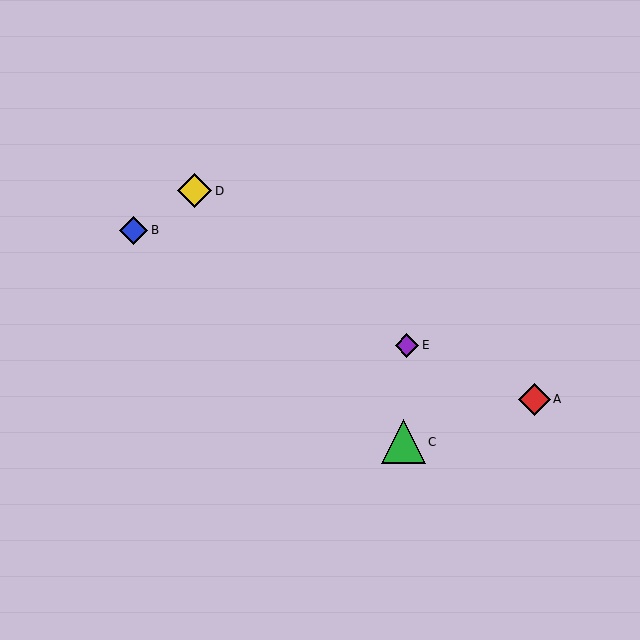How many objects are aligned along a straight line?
3 objects (A, B, E) are aligned along a straight line.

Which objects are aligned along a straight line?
Objects A, B, E are aligned along a straight line.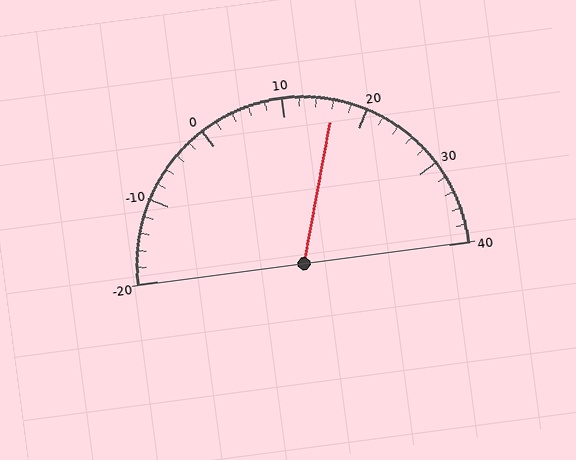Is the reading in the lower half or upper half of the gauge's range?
The reading is in the upper half of the range (-20 to 40).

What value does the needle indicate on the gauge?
The needle indicates approximately 16.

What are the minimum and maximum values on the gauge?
The gauge ranges from -20 to 40.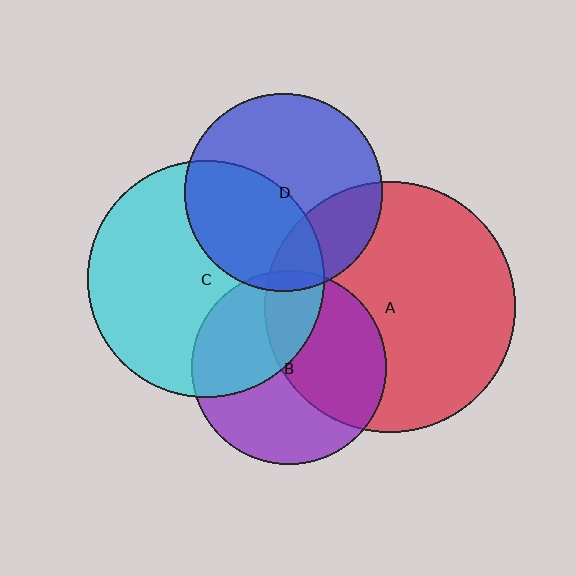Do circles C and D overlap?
Yes.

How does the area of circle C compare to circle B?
Approximately 1.5 times.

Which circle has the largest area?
Circle A (red).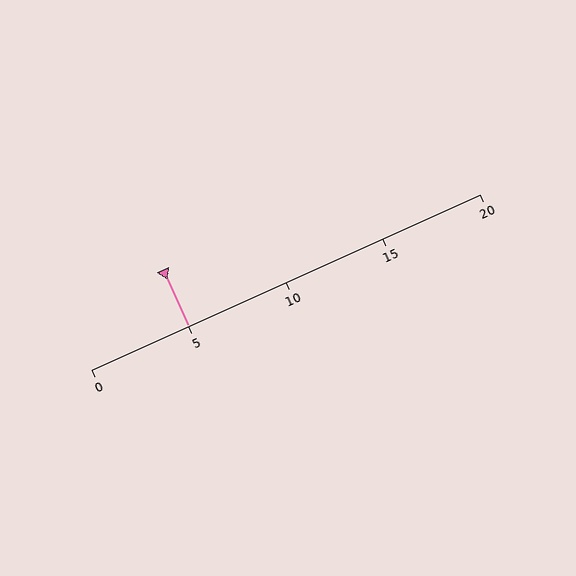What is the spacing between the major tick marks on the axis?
The major ticks are spaced 5 apart.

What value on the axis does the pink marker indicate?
The marker indicates approximately 5.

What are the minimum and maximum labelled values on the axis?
The axis runs from 0 to 20.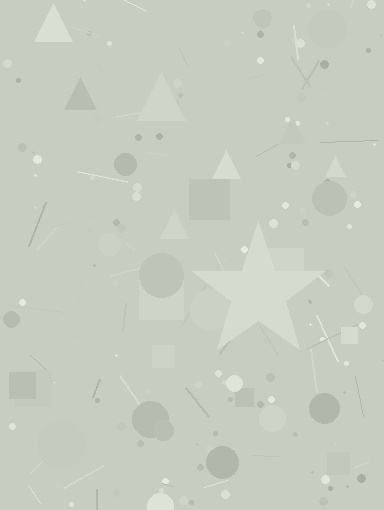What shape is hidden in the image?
A star is hidden in the image.